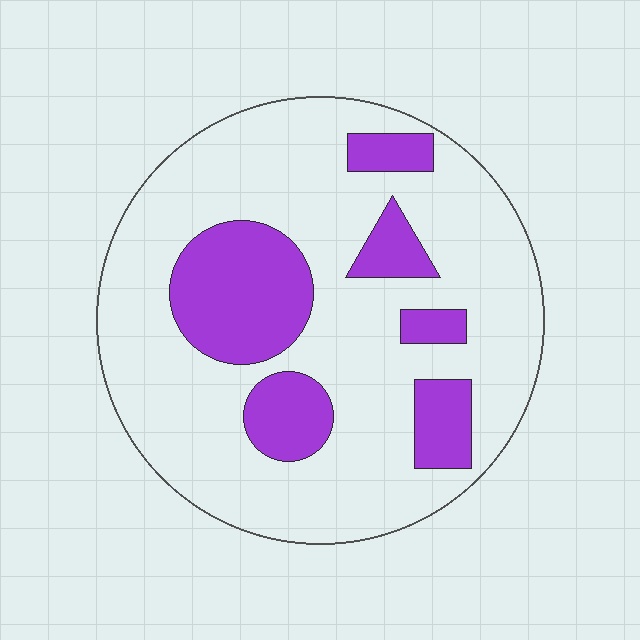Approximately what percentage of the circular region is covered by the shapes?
Approximately 25%.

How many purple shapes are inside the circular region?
6.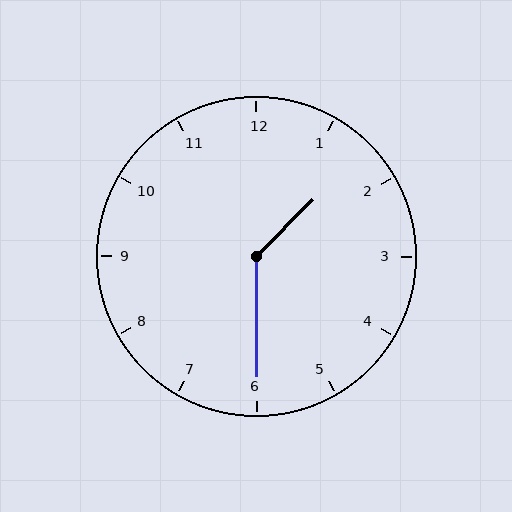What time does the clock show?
1:30.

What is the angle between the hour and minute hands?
Approximately 135 degrees.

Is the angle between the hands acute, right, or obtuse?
It is obtuse.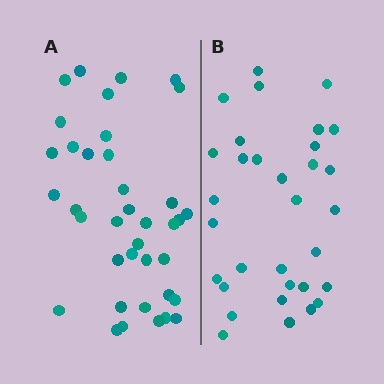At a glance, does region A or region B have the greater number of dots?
Region A (the left region) has more dots.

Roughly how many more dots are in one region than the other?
Region A has about 6 more dots than region B.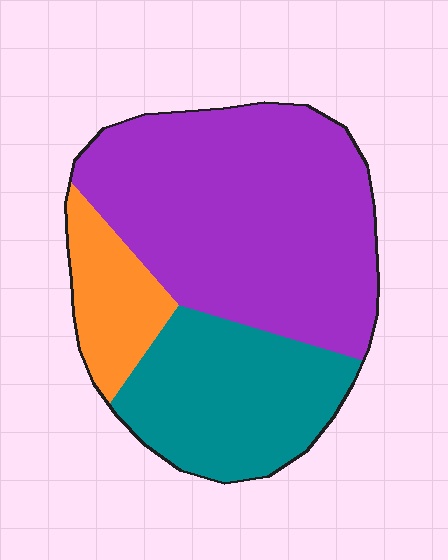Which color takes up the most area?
Purple, at roughly 55%.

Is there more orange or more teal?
Teal.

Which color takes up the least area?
Orange, at roughly 15%.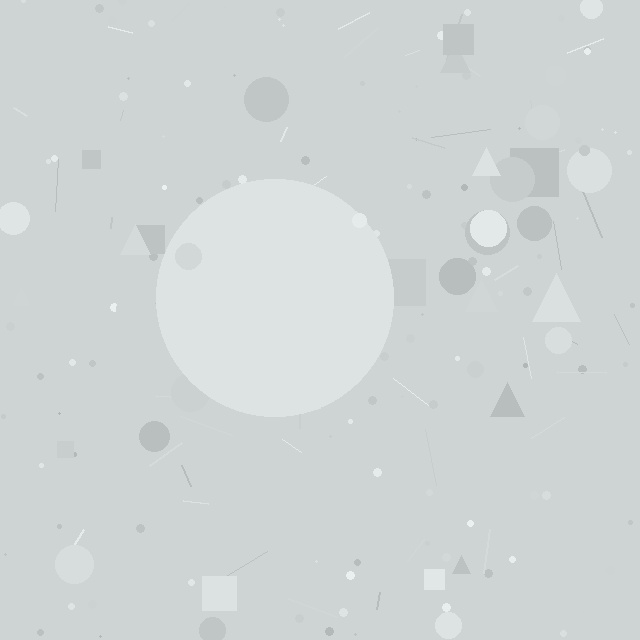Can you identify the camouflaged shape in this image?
The camouflaged shape is a circle.